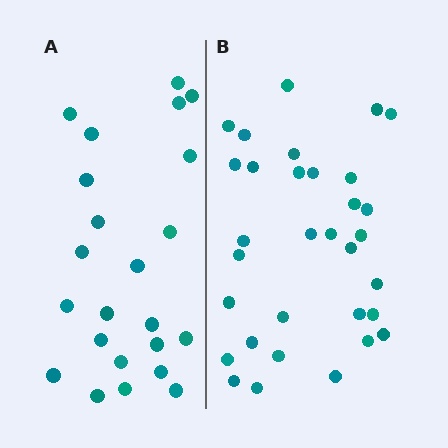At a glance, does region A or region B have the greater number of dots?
Region B (the right region) has more dots.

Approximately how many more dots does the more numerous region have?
Region B has roughly 8 or so more dots than region A.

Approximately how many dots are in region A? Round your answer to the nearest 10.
About 20 dots. (The exact count is 23, which rounds to 20.)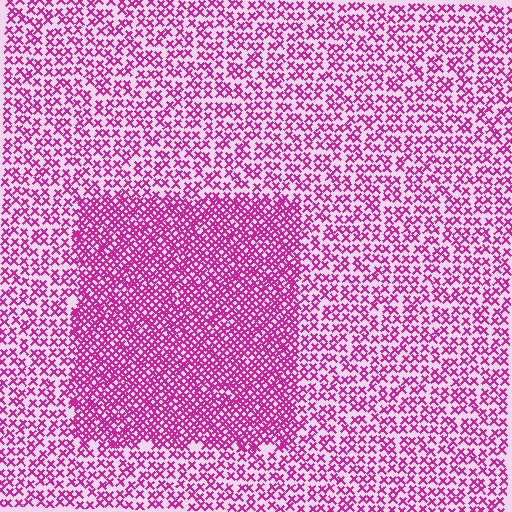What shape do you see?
I see a rectangle.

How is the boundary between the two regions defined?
The boundary is defined by a change in element density (approximately 2.0x ratio). All elements are the same color, size, and shape.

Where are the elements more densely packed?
The elements are more densely packed inside the rectangle boundary.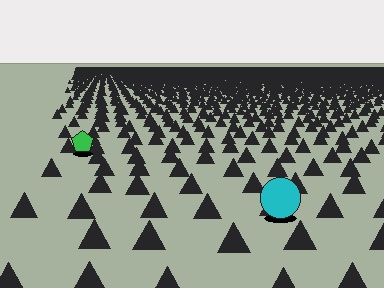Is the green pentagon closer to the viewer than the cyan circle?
No. The cyan circle is closer — you can tell from the texture gradient: the ground texture is coarser near it.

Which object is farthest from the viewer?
The green pentagon is farthest from the viewer. It appears smaller and the ground texture around it is denser.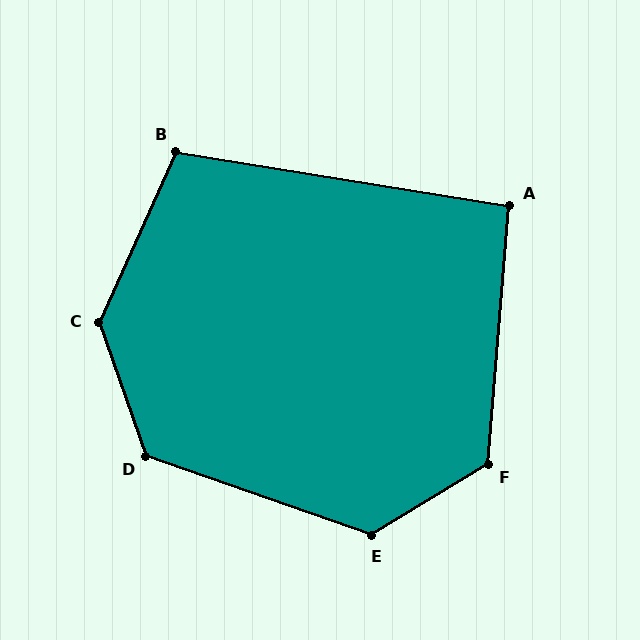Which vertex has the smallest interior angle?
A, at approximately 94 degrees.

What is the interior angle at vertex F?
Approximately 126 degrees (obtuse).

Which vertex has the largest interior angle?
C, at approximately 136 degrees.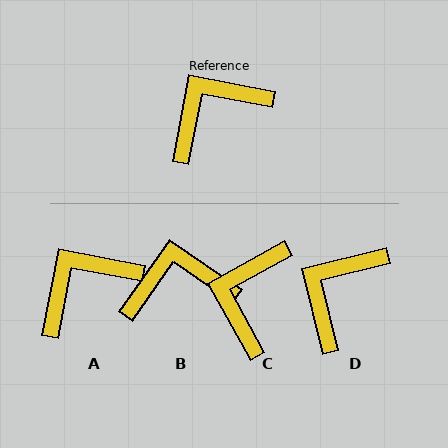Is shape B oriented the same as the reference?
No, it is off by about 24 degrees.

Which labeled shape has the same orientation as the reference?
A.